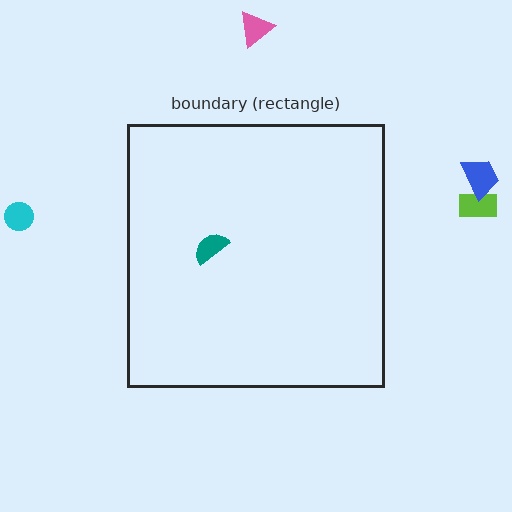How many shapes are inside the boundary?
1 inside, 4 outside.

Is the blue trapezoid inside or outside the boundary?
Outside.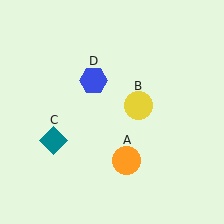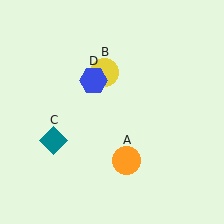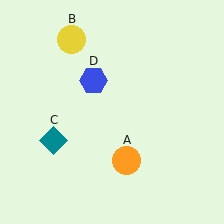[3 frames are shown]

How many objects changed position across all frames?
1 object changed position: yellow circle (object B).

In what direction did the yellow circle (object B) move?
The yellow circle (object B) moved up and to the left.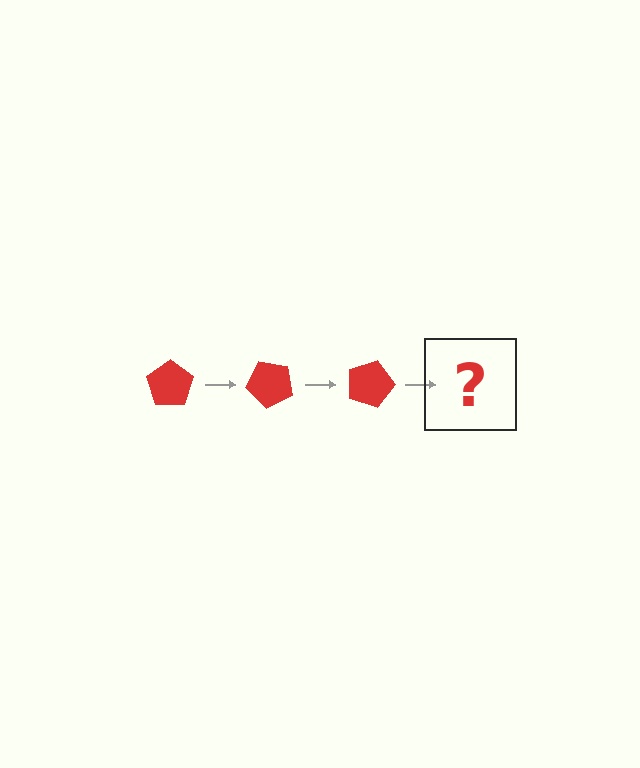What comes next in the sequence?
The next element should be a red pentagon rotated 135 degrees.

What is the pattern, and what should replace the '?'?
The pattern is that the pentagon rotates 45 degrees each step. The '?' should be a red pentagon rotated 135 degrees.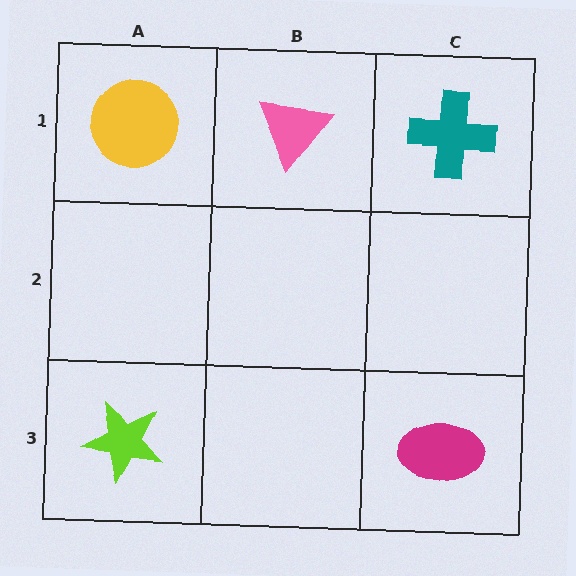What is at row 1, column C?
A teal cross.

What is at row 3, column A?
A lime star.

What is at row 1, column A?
A yellow circle.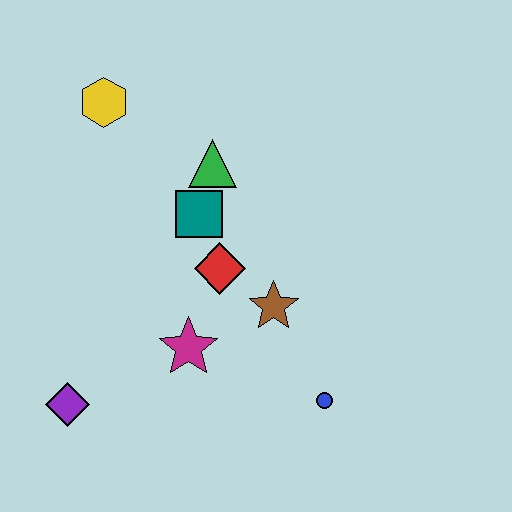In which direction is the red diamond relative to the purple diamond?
The red diamond is to the right of the purple diamond.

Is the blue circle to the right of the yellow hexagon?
Yes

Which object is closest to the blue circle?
The brown star is closest to the blue circle.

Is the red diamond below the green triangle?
Yes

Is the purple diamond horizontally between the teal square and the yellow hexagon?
No